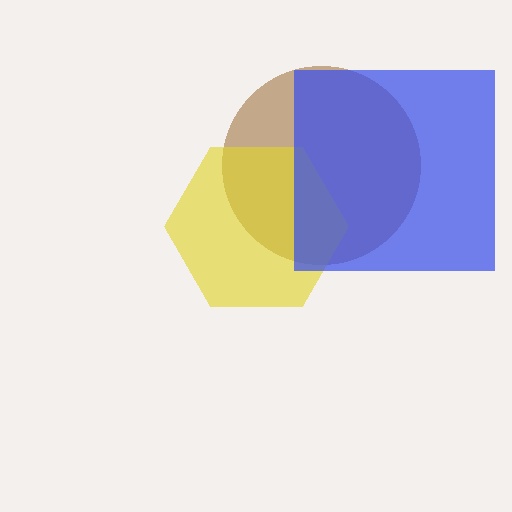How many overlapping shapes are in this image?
There are 3 overlapping shapes in the image.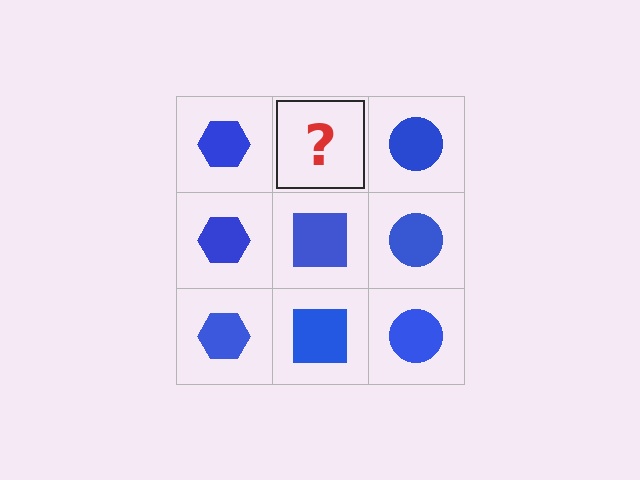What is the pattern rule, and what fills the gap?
The rule is that each column has a consistent shape. The gap should be filled with a blue square.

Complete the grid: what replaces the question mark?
The question mark should be replaced with a blue square.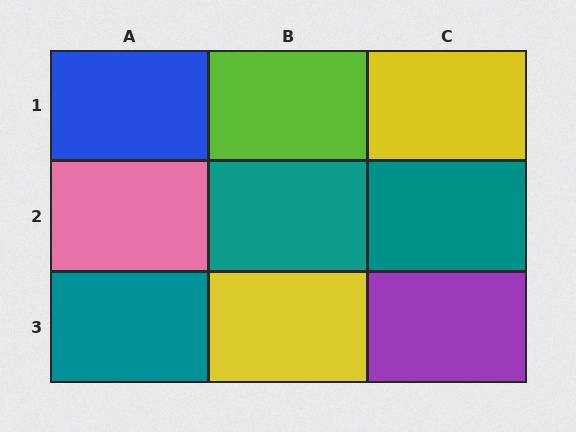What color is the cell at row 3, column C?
Purple.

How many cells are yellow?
2 cells are yellow.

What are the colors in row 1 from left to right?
Blue, lime, yellow.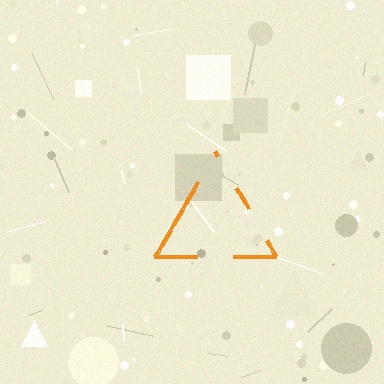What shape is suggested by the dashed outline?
The dashed outline suggests a triangle.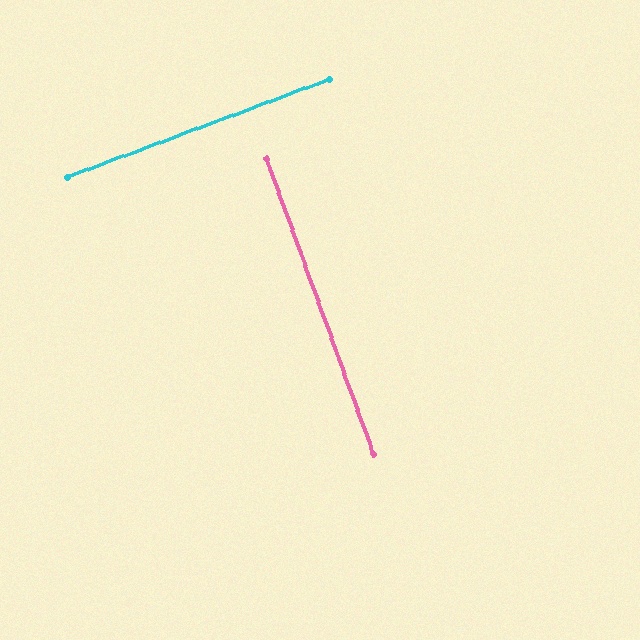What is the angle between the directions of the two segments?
Approximately 89 degrees.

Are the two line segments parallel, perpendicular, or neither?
Perpendicular — they meet at approximately 89°.